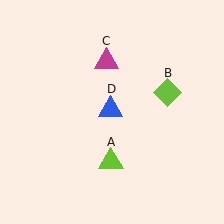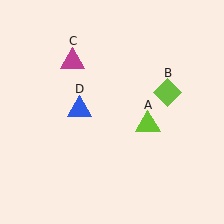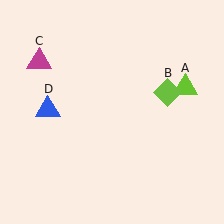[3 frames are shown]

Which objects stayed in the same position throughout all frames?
Lime diamond (object B) remained stationary.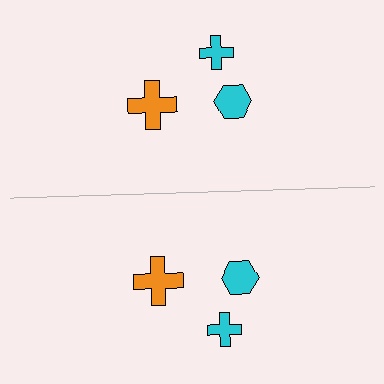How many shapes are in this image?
There are 6 shapes in this image.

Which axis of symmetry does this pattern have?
The pattern has a horizontal axis of symmetry running through the center of the image.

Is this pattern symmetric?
Yes, this pattern has bilateral (reflection) symmetry.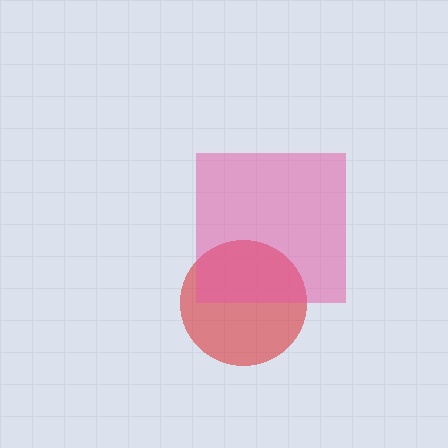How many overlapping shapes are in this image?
There are 2 overlapping shapes in the image.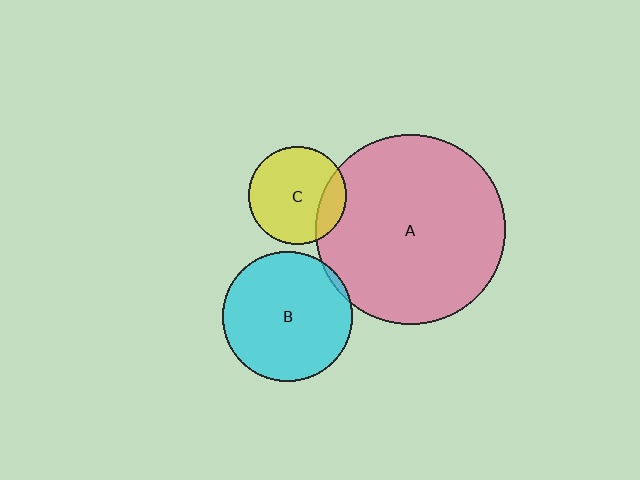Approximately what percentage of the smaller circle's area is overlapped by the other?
Approximately 5%.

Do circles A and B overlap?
Yes.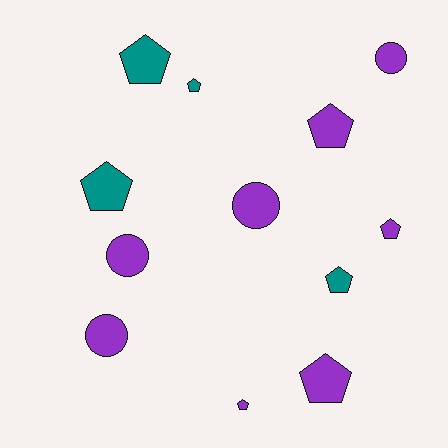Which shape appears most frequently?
Pentagon, with 8 objects.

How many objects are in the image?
There are 12 objects.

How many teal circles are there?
There are no teal circles.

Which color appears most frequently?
Purple, with 8 objects.